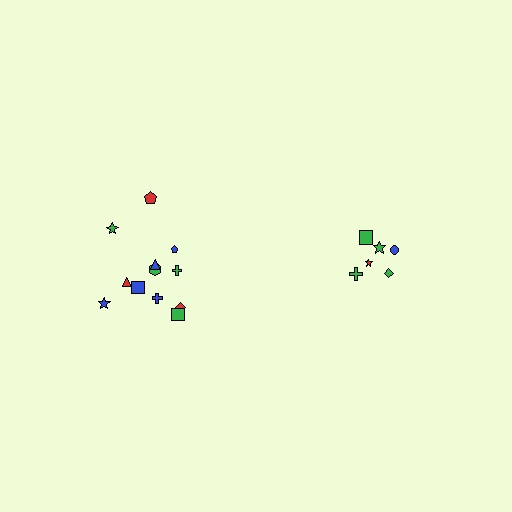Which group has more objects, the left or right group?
The left group.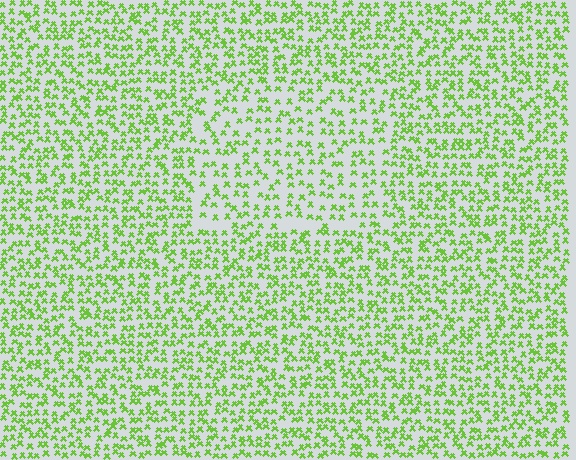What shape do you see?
I see a rectangle.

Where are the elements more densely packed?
The elements are more densely packed outside the rectangle boundary.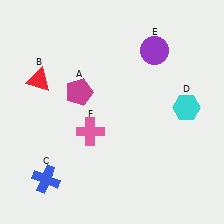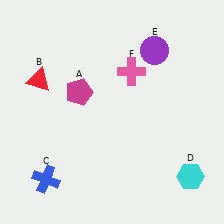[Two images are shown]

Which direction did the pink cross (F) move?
The pink cross (F) moved up.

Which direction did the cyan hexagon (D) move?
The cyan hexagon (D) moved down.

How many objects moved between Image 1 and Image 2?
2 objects moved between the two images.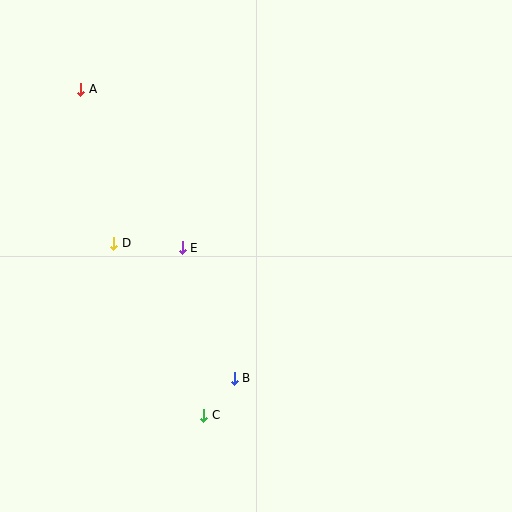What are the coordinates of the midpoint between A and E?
The midpoint between A and E is at (131, 169).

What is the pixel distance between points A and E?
The distance between A and E is 188 pixels.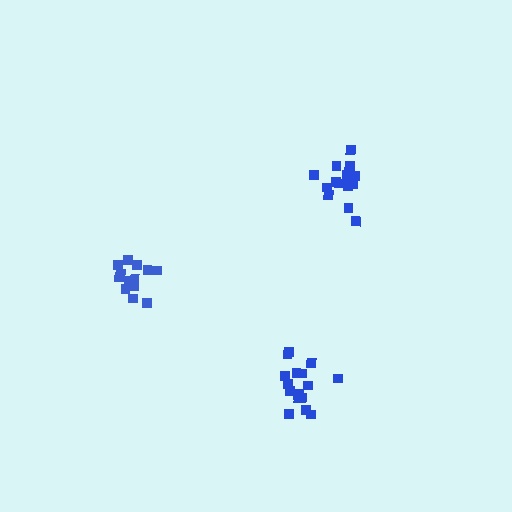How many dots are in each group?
Group 1: 16 dots, Group 2: 17 dots, Group 3: 13 dots (46 total).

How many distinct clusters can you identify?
There are 3 distinct clusters.